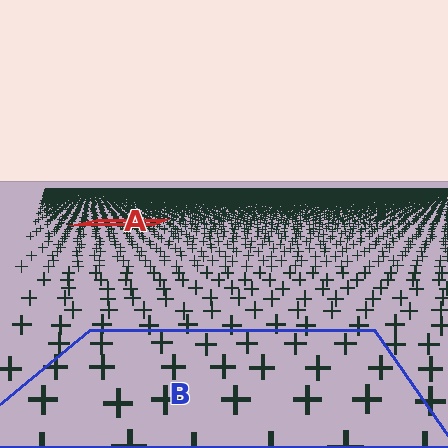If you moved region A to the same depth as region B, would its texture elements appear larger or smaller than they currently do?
They would appear larger. At a closer depth, the same texture elements are projected at a bigger on-screen size.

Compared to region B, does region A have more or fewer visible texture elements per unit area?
Region A has more texture elements per unit area — they are packed more densely because it is farther away.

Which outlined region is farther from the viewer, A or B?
Region A is farther from the viewer — the texture elements inside it appear smaller and more densely packed.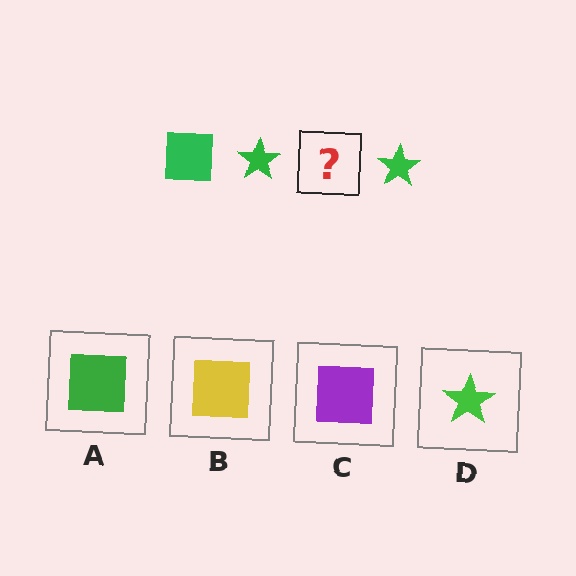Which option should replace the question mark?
Option A.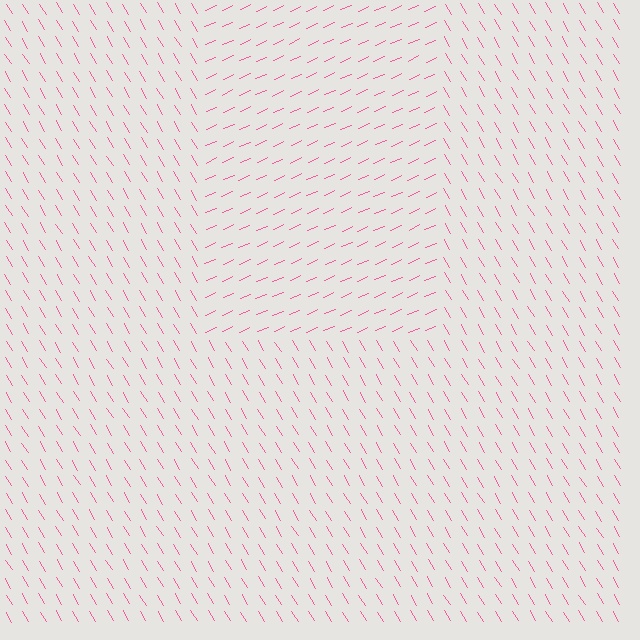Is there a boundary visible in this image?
Yes, there is a texture boundary formed by a change in line orientation.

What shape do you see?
I see a rectangle.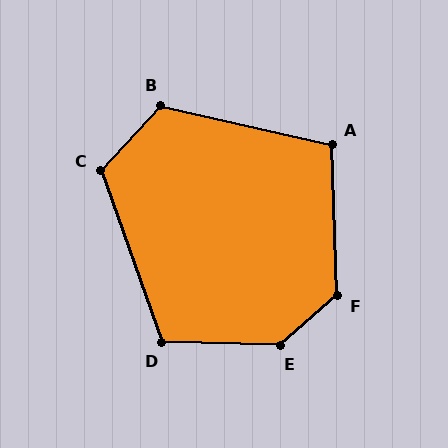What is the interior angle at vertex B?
Approximately 120 degrees (obtuse).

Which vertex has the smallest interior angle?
A, at approximately 105 degrees.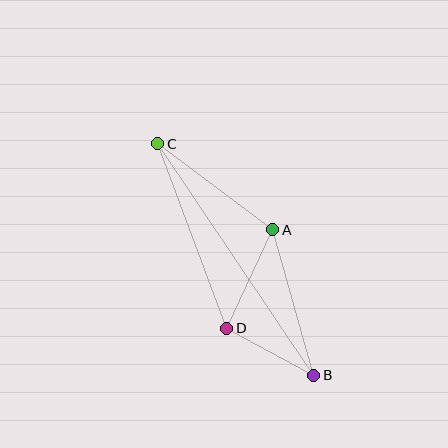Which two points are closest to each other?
Points B and D are closest to each other.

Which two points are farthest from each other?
Points B and C are farthest from each other.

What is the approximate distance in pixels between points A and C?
The distance between A and C is approximately 143 pixels.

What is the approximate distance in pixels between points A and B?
The distance between A and B is approximately 151 pixels.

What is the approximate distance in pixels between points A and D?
The distance between A and D is approximately 109 pixels.